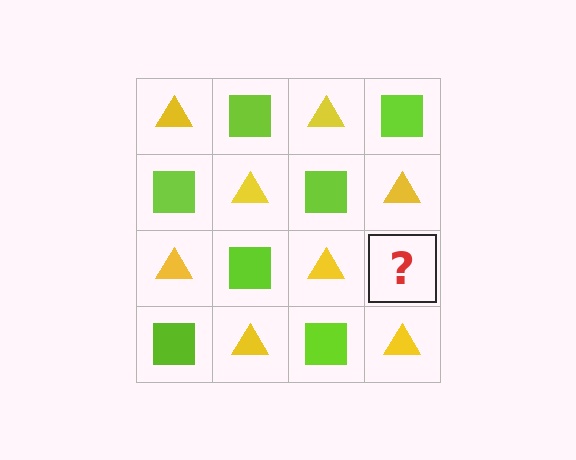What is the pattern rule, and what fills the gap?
The rule is that it alternates yellow triangle and lime square in a checkerboard pattern. The gap should be filled with a lime square.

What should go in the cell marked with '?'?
The missing cell should contain a lime square.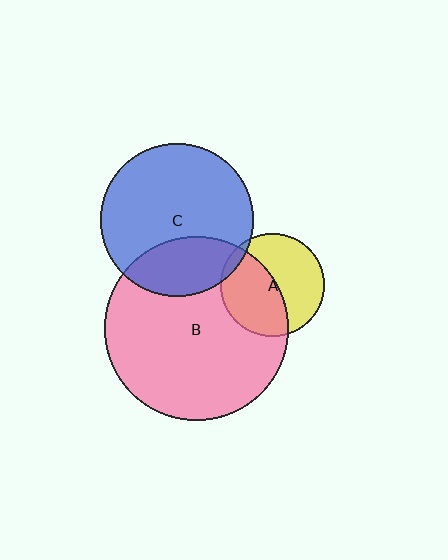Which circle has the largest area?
Circle B (pink).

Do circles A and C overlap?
Yes.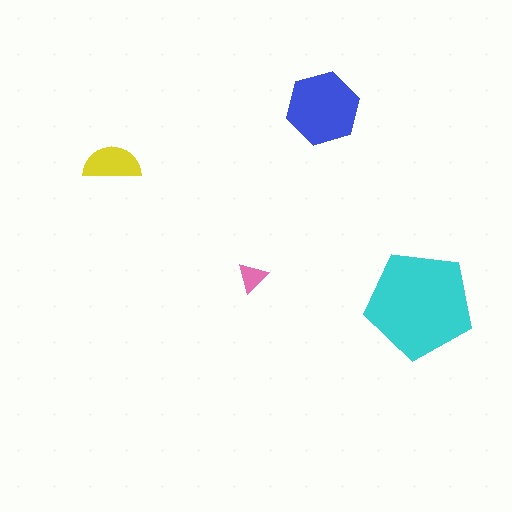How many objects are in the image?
There are 4 objects in the image.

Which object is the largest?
The cyan pentagon.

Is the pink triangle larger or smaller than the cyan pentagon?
Smaller.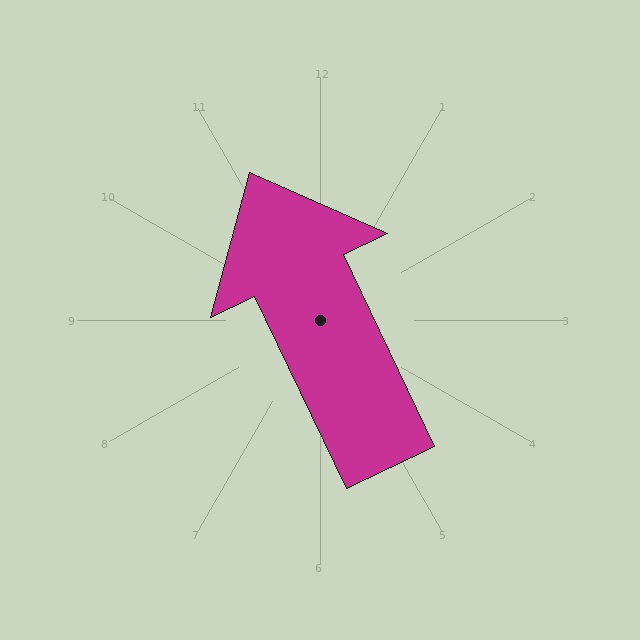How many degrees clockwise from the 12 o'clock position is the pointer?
Approximately 334 degrees.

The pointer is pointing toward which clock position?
Roughly 11 o'clock.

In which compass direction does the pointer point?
Northwest.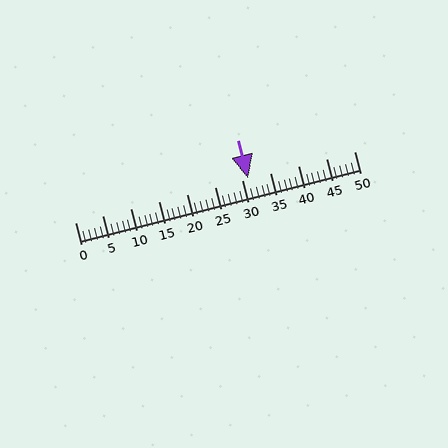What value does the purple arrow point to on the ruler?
The purple arrow points to approximately 31.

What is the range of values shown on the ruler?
The ruler shows values from 0 to 50.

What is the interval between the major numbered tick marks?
The major tick marks are spaced 5 units apart.